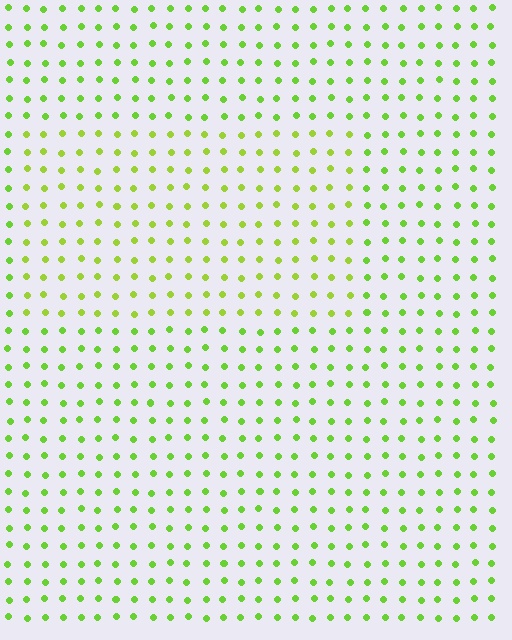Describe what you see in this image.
The image is filled with small lime elements in a uniform arrangement. A rectangle-shaped region is visible where the elements are tinted to a slightly different hue, forming a subtle color boundary.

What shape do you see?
I see a rectangle.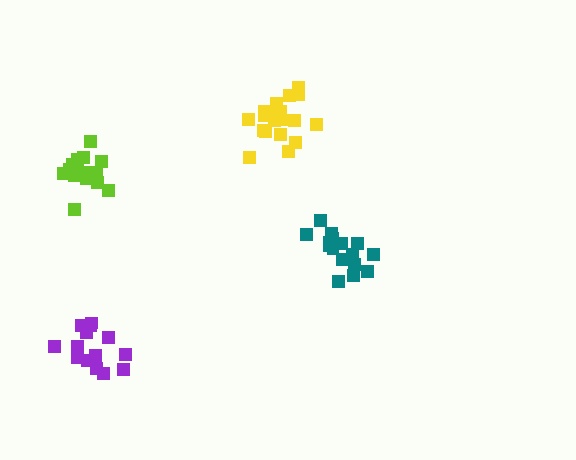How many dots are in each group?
Group 1: 17 dots, Group 2: 19 dots, Group 3: 14 dots, Group 4: 19 dots (69 total).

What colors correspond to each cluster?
The clusters are colored: teal, yellow, purple, lime.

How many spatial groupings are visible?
There are 4 spatial groupings.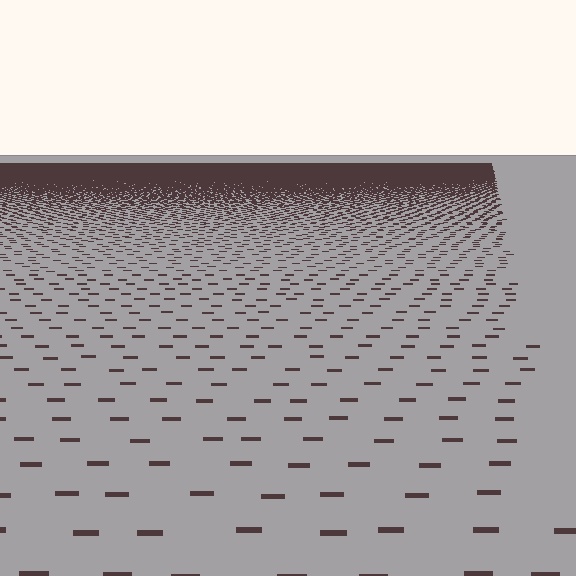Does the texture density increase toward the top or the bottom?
Density increases toward the top.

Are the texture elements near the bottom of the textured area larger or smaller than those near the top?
Larger. Near the bottom, elements are closer to the viewer and appear at a bigger on-screen size.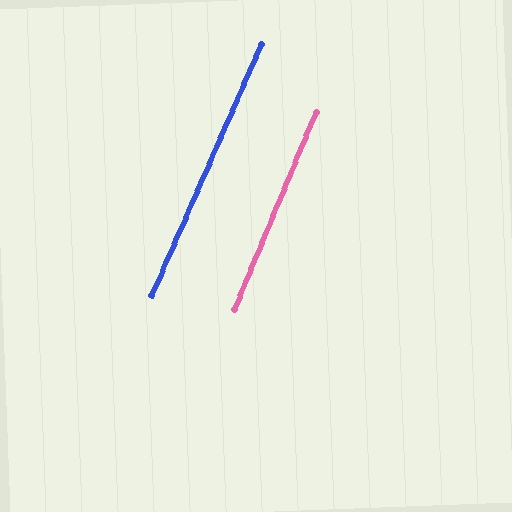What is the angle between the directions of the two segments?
Approximately 1 degree.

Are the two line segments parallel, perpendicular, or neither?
Parallel — their directions differ by only 1.0°.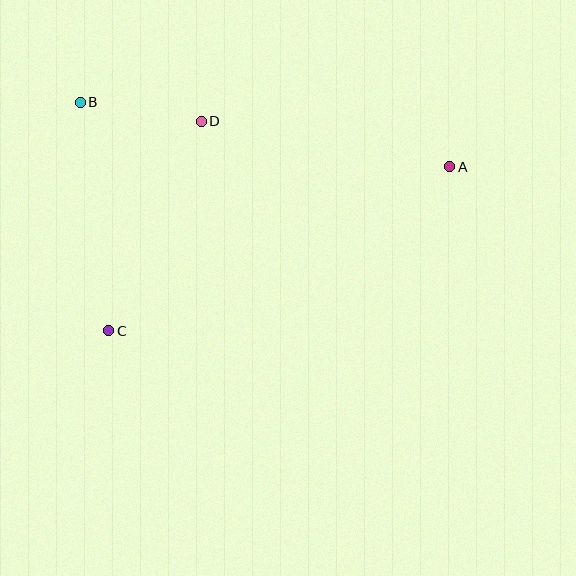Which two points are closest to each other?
Points B and D are closest to each other.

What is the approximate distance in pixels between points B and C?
The distance between B and C is approximately 230 pixels.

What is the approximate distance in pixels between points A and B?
The distance between A and B is approximately 375 pixels.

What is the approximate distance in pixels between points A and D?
The distance between A and D is approximately 253 pixels.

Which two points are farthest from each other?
Points A and C are farthest from each other.